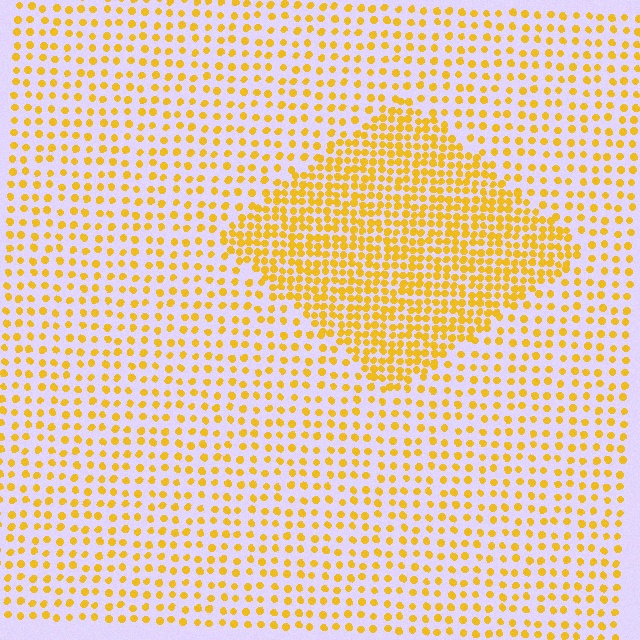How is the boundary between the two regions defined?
The boundary is defined by a change in element density (approximately 2.2x ratio). All elements are the same color, size, and shape.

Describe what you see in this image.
The image contains small yellow elements arranged at two different densities. A diamond-shaped region is visible where the elements are more densely packed than the surrounding area.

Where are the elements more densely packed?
The elements are more densely packed inside the diamond boundary.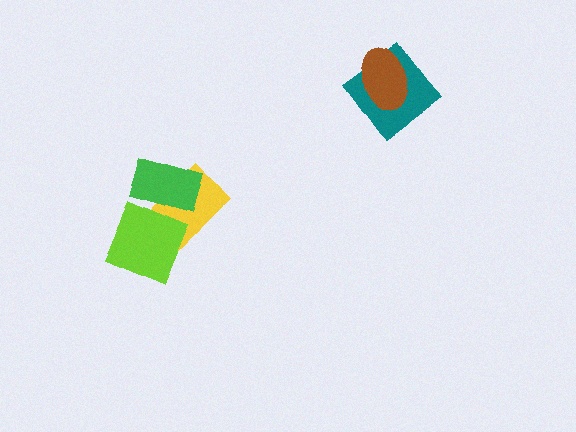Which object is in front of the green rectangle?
The lime diamond is in front of the green rectangle.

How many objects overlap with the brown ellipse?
1 object overlaps with the brown ellipse.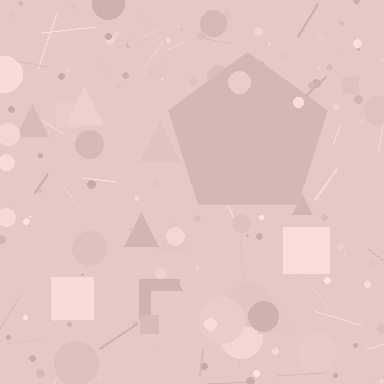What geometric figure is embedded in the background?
A pentagon is embedded in the background.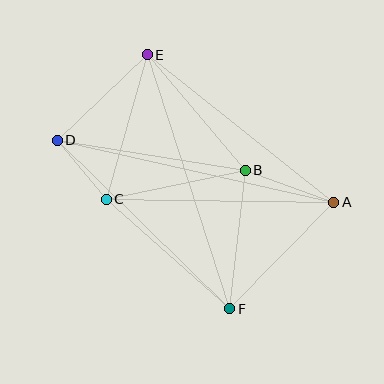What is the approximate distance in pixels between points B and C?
The distance between B and C is approximately 142 pixels.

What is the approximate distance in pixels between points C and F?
The distance between C and F is approximately 165 pixels.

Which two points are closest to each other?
Points C and D are closest to each other.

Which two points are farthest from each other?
Points A and D are farthest from each other.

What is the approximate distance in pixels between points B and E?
The distance between B and E is approximately 152 pixels.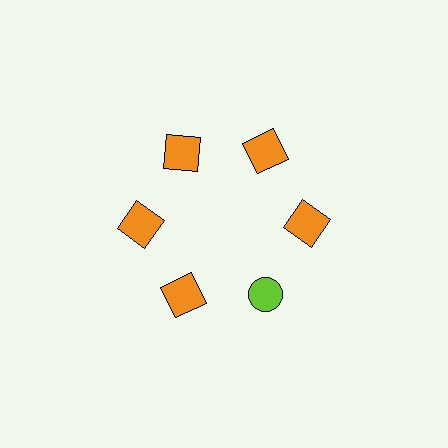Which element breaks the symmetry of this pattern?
The lime circle at roughly the 5 o'clock position breaks the symmetry. All other shapes are orange squares.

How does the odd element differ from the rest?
It differs in both color (lime instead of orange) and shape (circle instead of square).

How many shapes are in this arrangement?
There are 6 shapes arranged in a ring pattern.